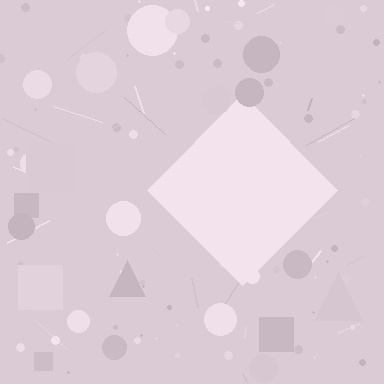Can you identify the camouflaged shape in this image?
The camouflaged shape is a diamond.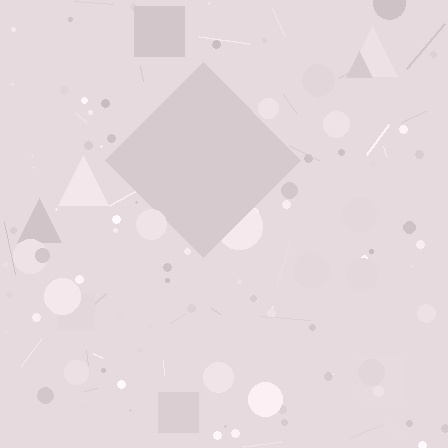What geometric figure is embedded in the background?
A diamond is embedded in the background.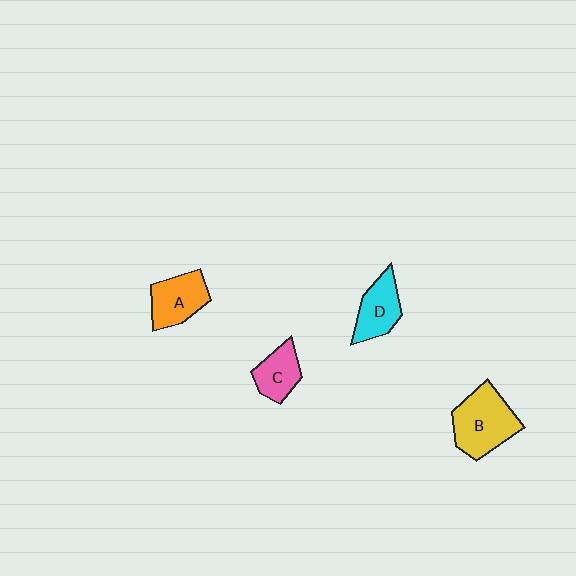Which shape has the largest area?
Shape B (yellow).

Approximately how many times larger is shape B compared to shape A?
Approximately 1.4 times.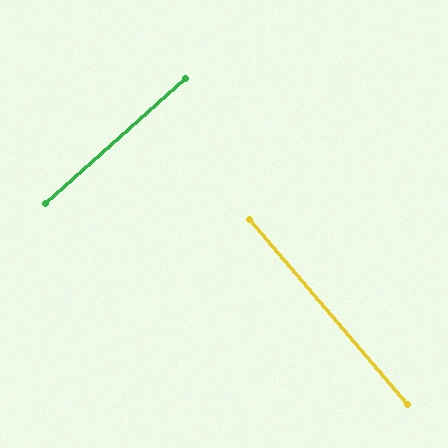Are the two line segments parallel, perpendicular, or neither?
Perpendicular — they meet at approximately 89°.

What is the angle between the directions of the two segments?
Approximately 89 degrees.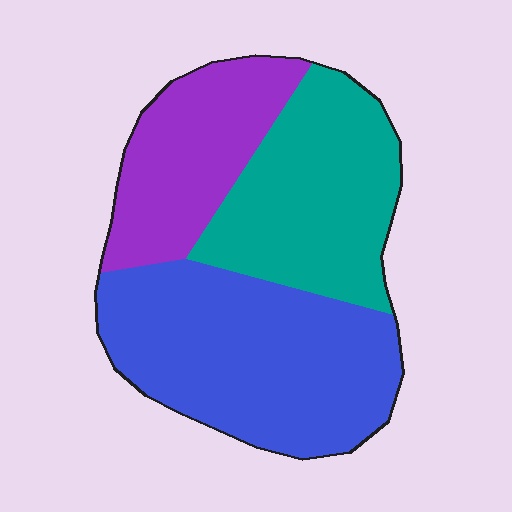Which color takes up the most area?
Blue, at roughly 45%.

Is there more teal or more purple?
Teal.